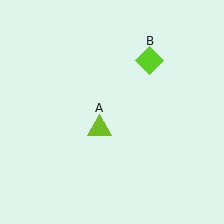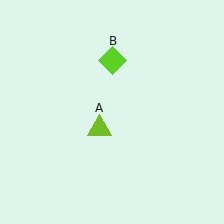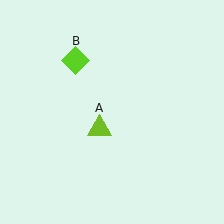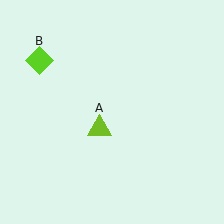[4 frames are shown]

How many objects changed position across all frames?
1 object changed position: lime diamond (object B).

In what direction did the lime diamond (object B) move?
The lime diamond (object B) moved left.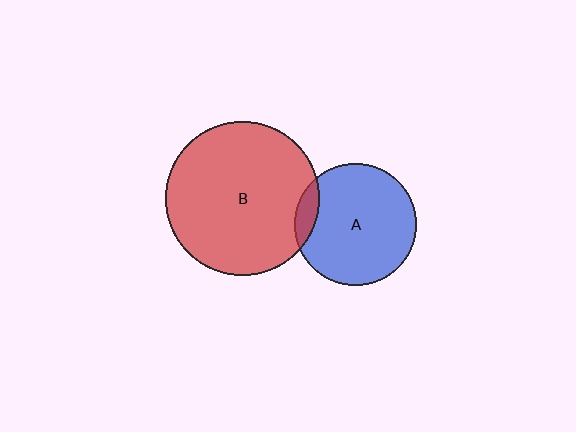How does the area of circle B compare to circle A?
Approximately 1.6 times.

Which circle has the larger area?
Circle B (red).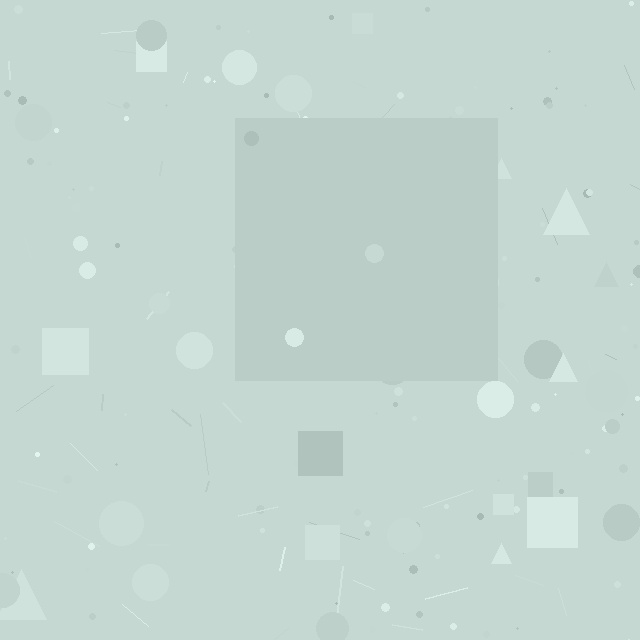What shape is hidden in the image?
A square is hidden in the image.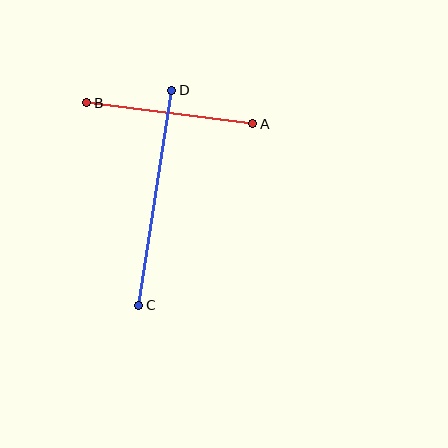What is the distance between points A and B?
The distance is approximately 167 pixels.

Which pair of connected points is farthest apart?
Points C and D are farthest apart.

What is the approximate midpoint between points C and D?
The midpoint is at approximately (155, 198) pixels.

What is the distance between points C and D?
The distance is approximately 217 pixels.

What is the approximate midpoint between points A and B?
The midpoint is at approximately (170, 113) pixels.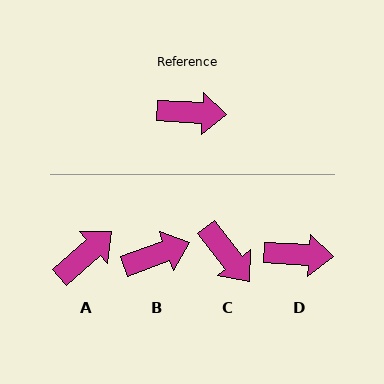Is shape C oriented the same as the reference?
No, it is off by about 49 degrees.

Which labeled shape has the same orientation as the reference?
D.